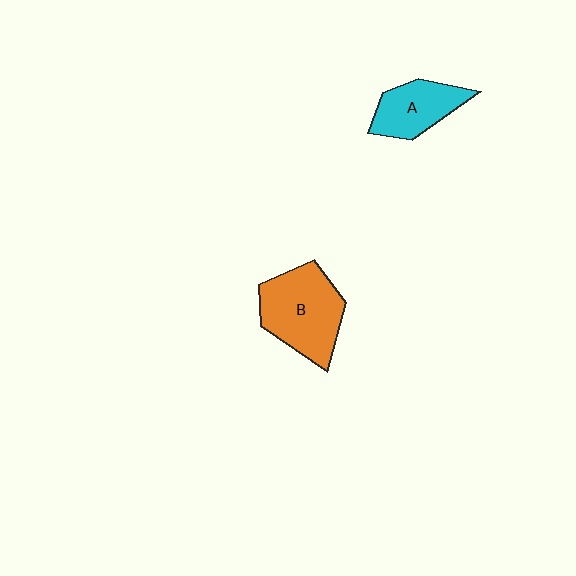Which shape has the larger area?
Shape B (orange).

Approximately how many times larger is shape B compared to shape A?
Approximately 1.5 times.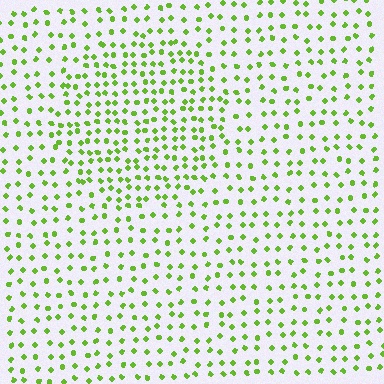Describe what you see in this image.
The image contains small lime elements arranged at two different densities. A circle-shaped region is visible where the elements are more densely packed than the surrounding area.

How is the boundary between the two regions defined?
The boundary is defined by a change in element density (approximately 1.7x ratio). All elements are the same color, size, and shape.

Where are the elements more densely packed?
The elements are more densely packed inside the circle boundary.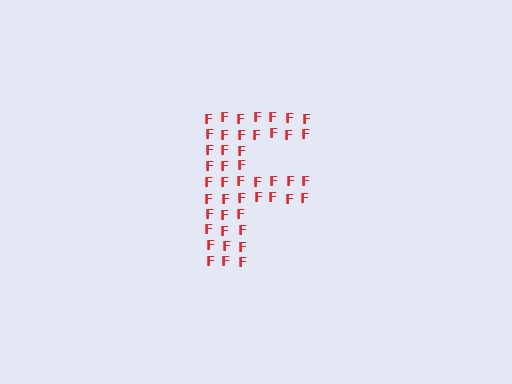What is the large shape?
The large shape is the letter F.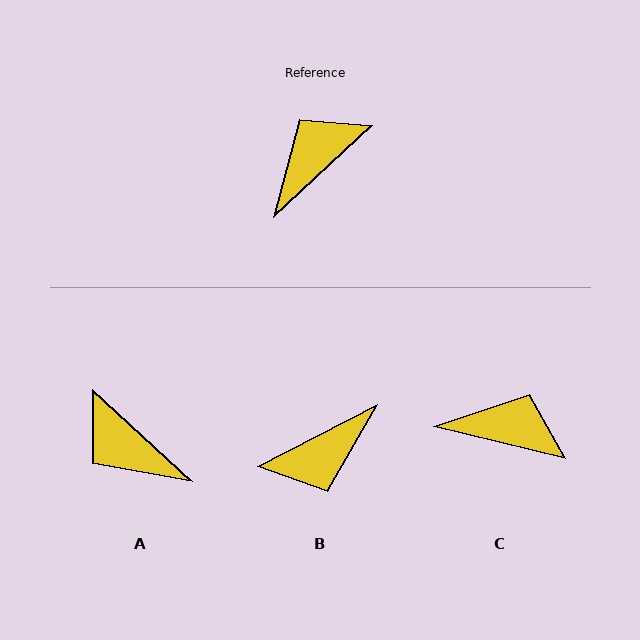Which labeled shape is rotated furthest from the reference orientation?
B, about 165 degrees away.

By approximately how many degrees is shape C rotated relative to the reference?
Approximately 56 degrees clockwise.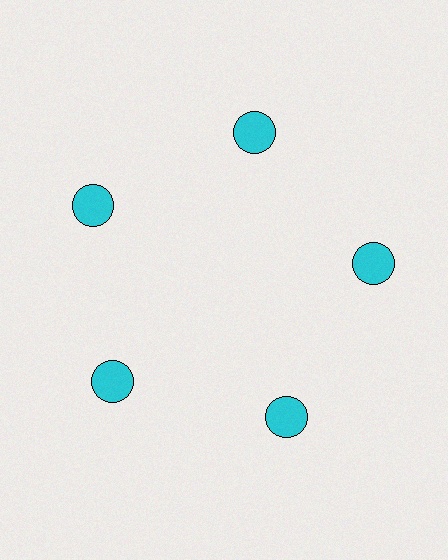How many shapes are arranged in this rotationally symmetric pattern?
There are 5 shapes, arranged in 5 groups of 1.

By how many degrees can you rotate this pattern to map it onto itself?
The pattern maps onto itself every 72 degrees of rotation.